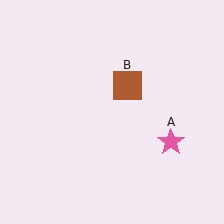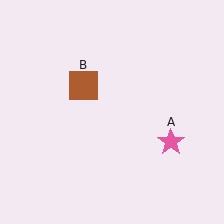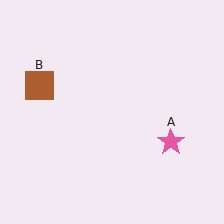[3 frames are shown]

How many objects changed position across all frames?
1 object changed position: brown square (object B).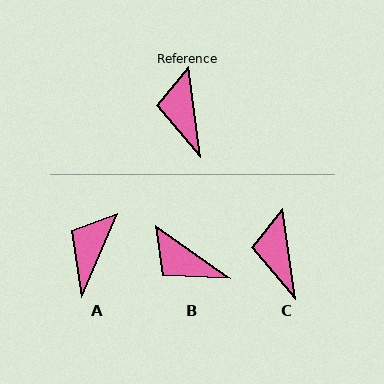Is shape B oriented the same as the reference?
No, it is off by about 47 degrees.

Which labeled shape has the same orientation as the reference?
C.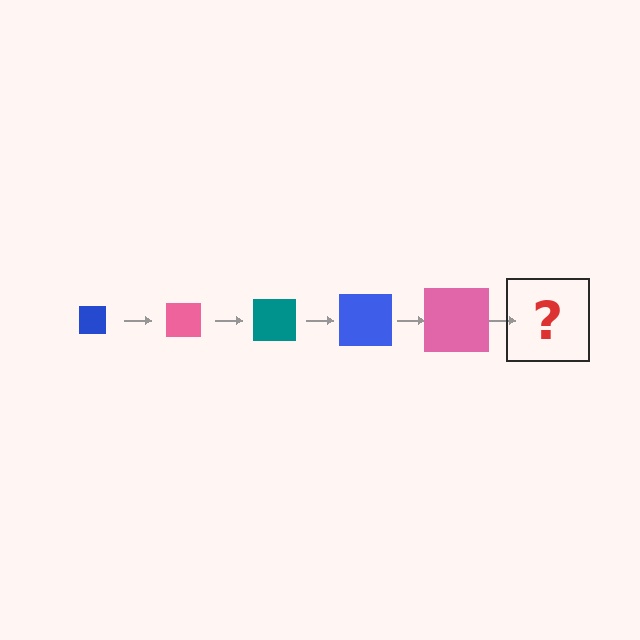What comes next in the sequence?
The next element should be a teal square, larger than the previous one.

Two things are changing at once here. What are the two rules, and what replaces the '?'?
The two rules are that the square grows larger each step and the color cycles through blue, pink, and teal. The '?' should be a teal square, larger than the previous one.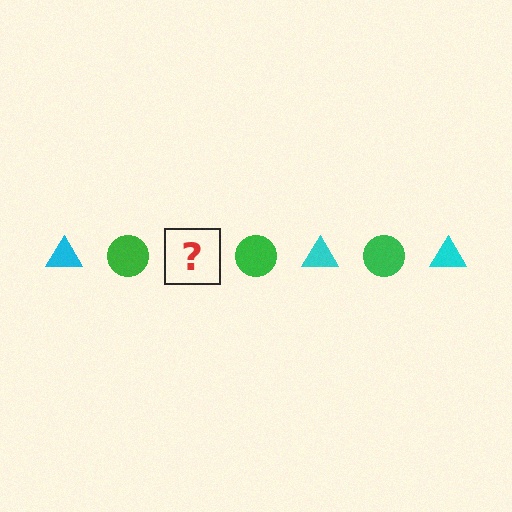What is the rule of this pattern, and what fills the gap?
The rule is that the pattern alternates between cyan triangle and green circle. The gap should be filled with a cyan triangle.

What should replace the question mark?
The question mark should be replaced with a cyan triangle.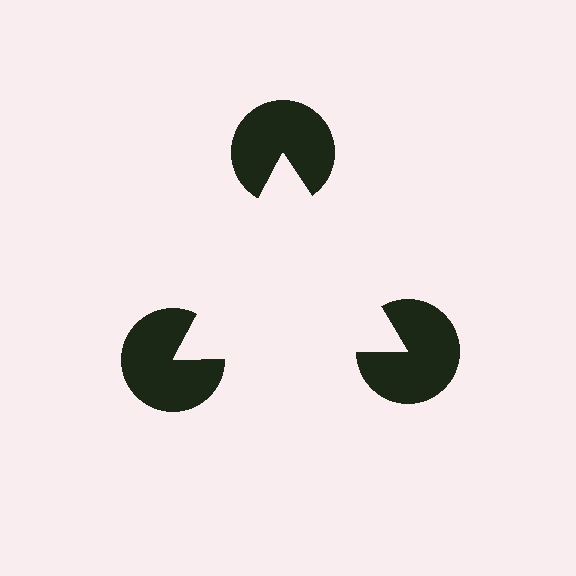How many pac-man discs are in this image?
There are 3 — one at each vertex of the illusory triangle.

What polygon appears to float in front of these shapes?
An illusory triangle — its edges are inferred from the aligned wedge cuts in the pac-man discs, not physically drawn.